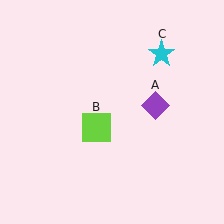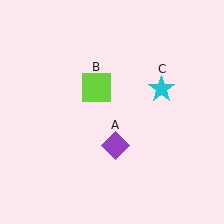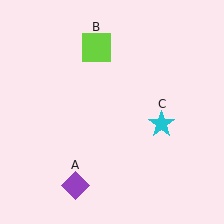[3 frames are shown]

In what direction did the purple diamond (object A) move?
The purple diamond (object A) moved down and to the left.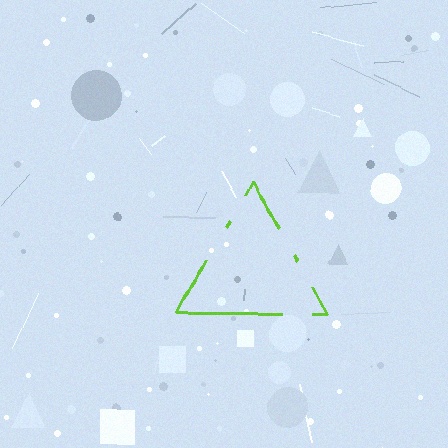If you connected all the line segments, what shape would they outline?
They would outline a triangle.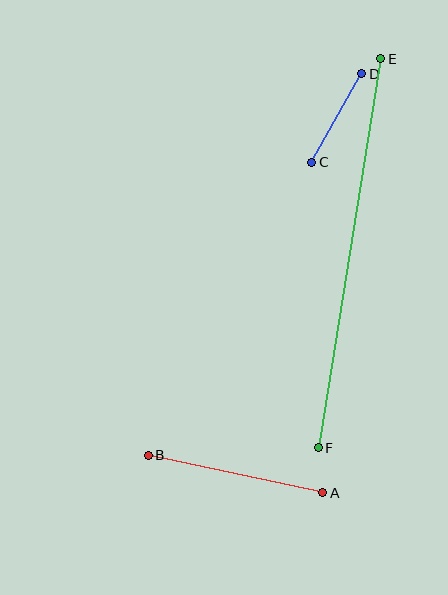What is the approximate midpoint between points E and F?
The midpoint is at approximately (350, 253) pixels.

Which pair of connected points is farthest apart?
Points E and F are farthest apart.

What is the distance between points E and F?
The distance is approximately 394 pixels.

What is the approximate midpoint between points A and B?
The midpoint is at approximately (236, 474) pixels.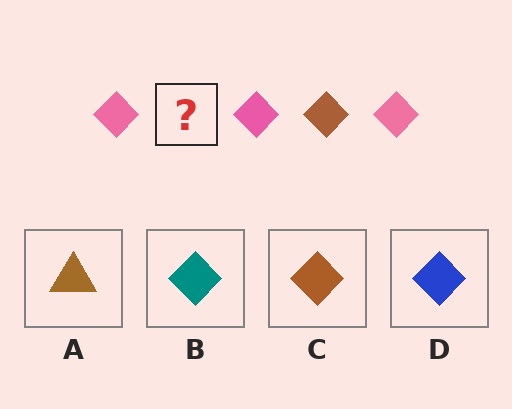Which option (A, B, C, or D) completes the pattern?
C.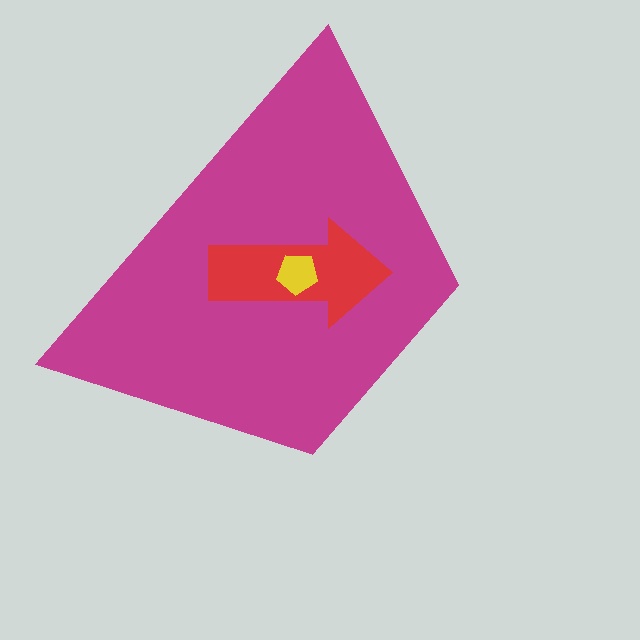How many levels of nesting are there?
3.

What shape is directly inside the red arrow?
The yellow pentagon.